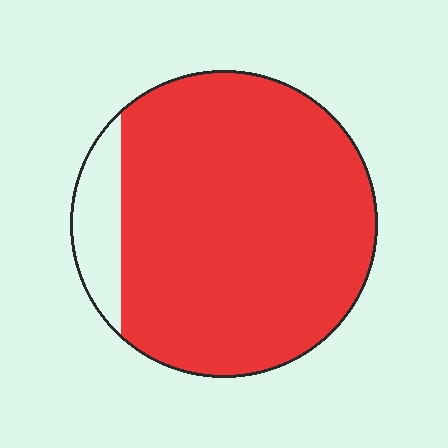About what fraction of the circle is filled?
About nine tenths (9/10).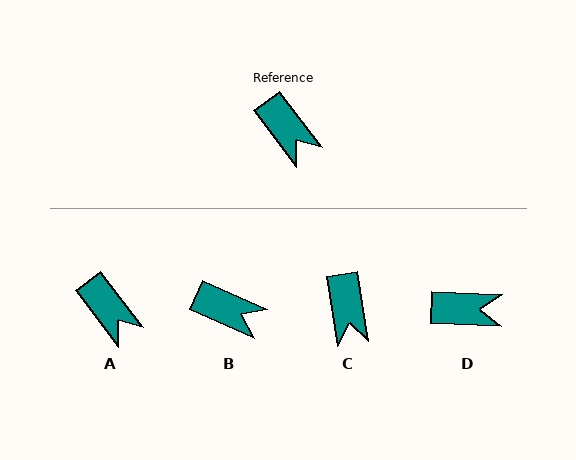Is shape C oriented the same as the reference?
No, it is off by about 29 degrees.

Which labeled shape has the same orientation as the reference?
A.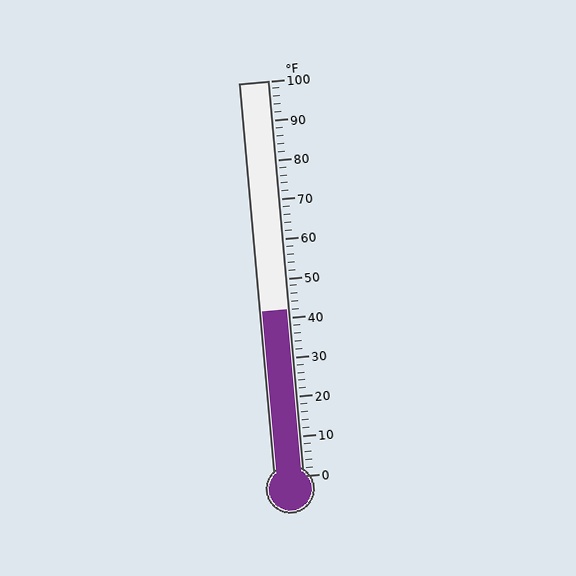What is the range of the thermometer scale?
The thermometer scale ranges from 0°F to 100°F.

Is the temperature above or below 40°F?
The temperature is above 40°F.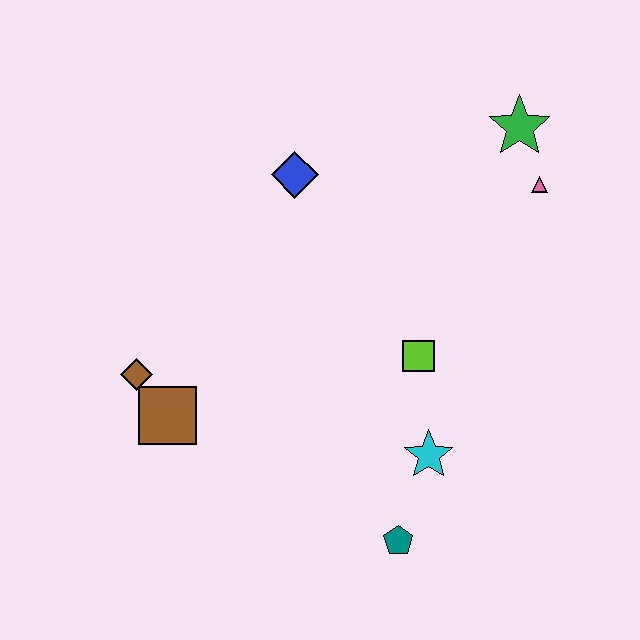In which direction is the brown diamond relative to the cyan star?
The brown diamond is to the left of the cyan star.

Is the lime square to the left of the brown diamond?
No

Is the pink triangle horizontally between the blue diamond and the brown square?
No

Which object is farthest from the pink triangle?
The brown diamond is farthest from the pink triangle.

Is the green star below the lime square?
No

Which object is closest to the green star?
The pink triangle is closest to the green star.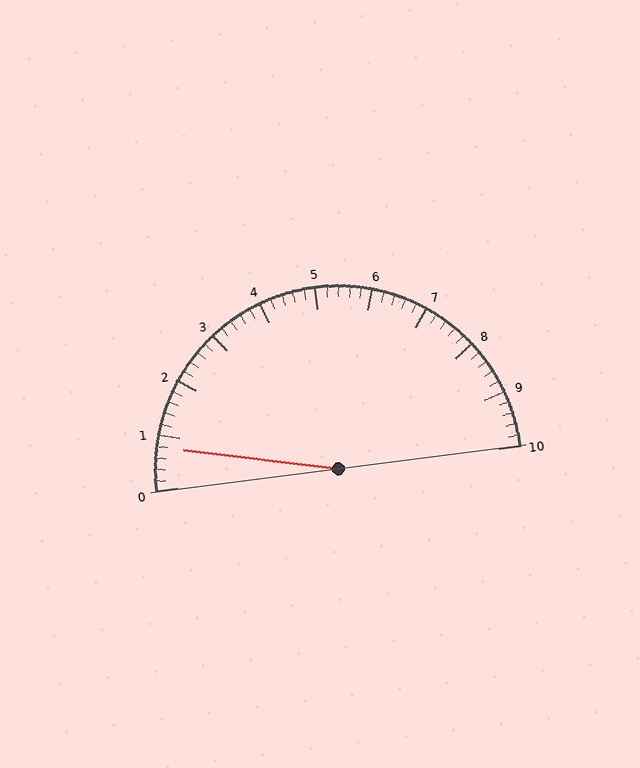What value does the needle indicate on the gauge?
The needle indicates approximately 0.8.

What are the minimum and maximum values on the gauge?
The gauge ranges from 0 to 10.